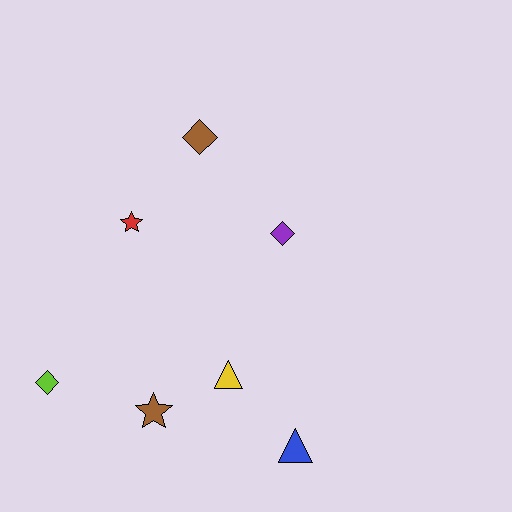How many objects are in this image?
There are 7 objects.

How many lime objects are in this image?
There is 1 lime object.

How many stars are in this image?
There are 2 stars.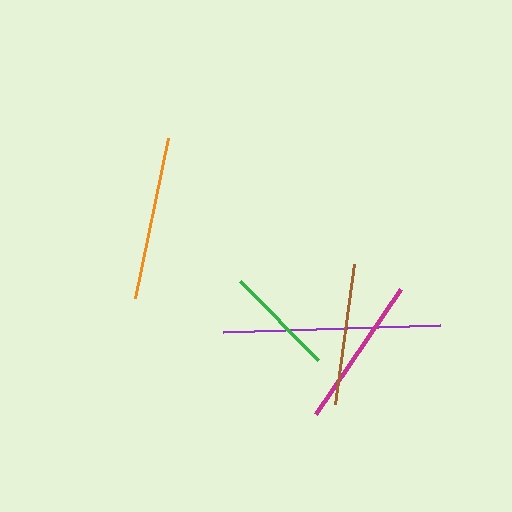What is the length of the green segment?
The green segment is approximately 111 pixels long.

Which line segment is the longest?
The purple line is the longest at approximately 217 pixels.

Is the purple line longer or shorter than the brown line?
The purple line is longer than the brown line.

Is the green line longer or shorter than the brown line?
The brown line is longer than the green line.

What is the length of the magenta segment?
The magenta segment is approximately 151 pixels long.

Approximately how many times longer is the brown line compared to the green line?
The brown line is approximately 1.3 times the length of the green line.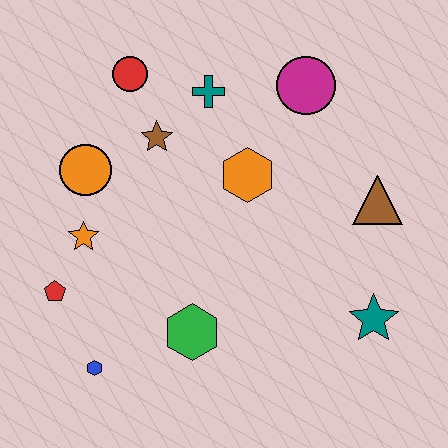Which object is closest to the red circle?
The brown star is closest to the red circle.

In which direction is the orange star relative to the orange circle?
The orange star is below the orange circle.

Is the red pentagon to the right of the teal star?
No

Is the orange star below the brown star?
Yes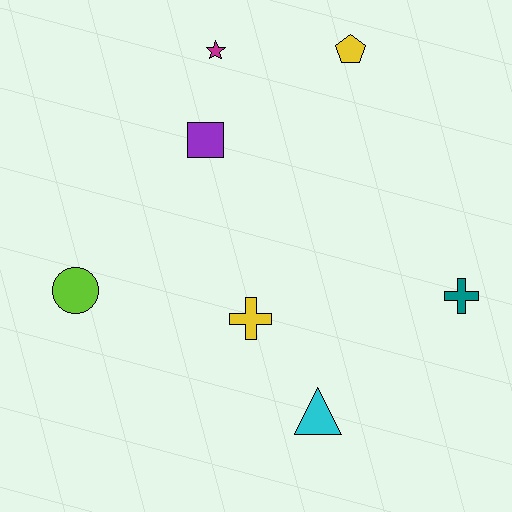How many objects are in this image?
There are 7 objects.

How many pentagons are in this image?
There is 1 pentagon.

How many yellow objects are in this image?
There are 2 yellow objects.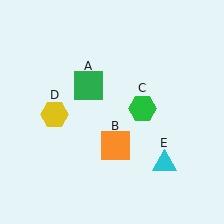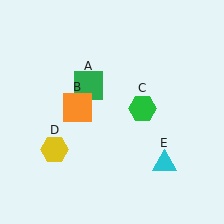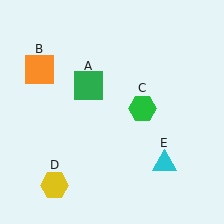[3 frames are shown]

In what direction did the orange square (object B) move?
The orange square (object B) moved up and to the left.